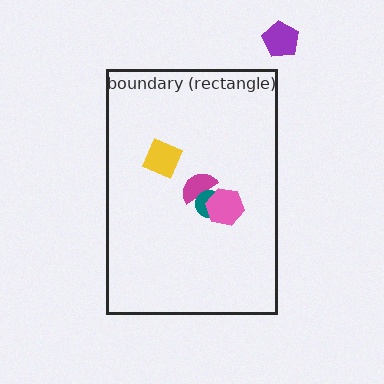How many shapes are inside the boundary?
4 inside, 1 outside.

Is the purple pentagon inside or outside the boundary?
Outside.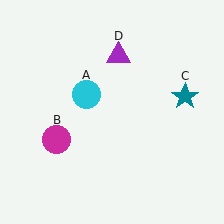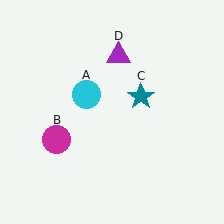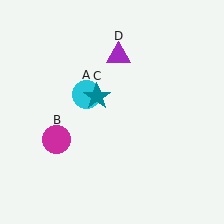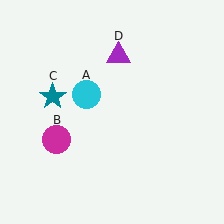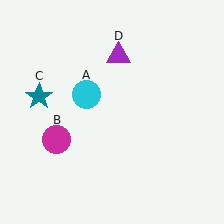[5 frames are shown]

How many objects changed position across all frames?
1 object changed position: teal star (object C).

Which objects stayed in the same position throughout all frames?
Cyan circle (object A) and magenta circle (object B) and purple triangle (object D) remained stationary.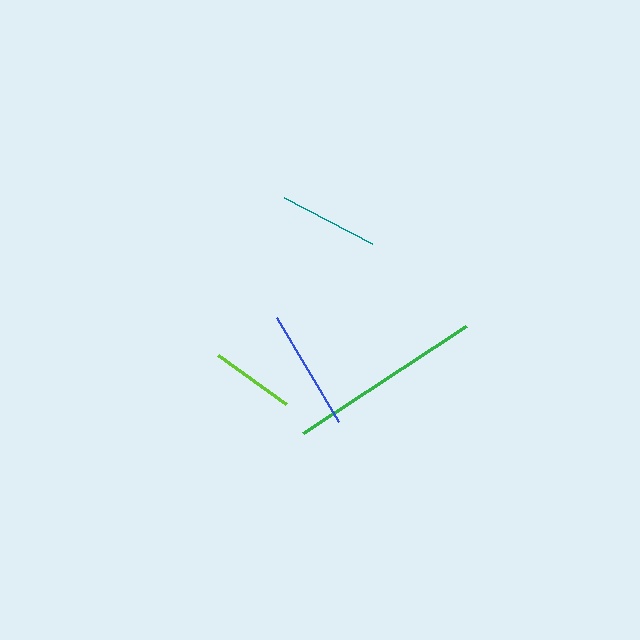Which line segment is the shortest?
The lime line is the shortest at approximately 83 pixels.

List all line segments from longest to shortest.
From longest to shortest: green, blue, teal, lime.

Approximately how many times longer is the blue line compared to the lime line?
The blue line is approximately 1.5 times the length of the lime line.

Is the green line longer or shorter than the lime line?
The green line is longer than the lime line.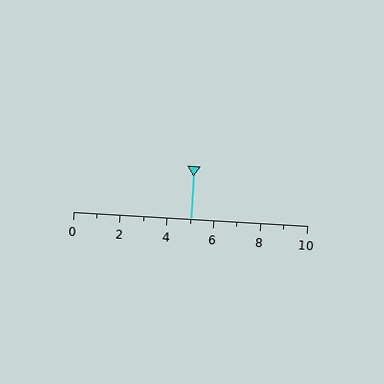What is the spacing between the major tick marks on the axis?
The major ticks are spaced 2 apart.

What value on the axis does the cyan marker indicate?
The marker indicates approximately 5.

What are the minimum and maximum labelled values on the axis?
The axis runs from 0 to 10.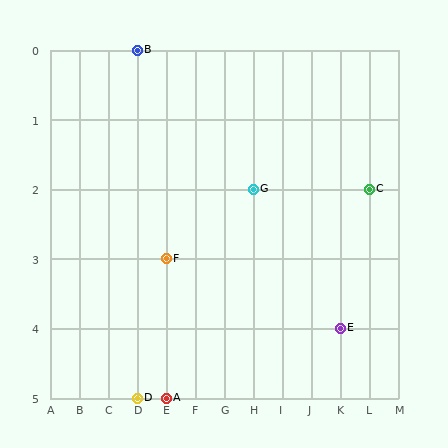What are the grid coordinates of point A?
Point A is at grid coordinates (E, 5).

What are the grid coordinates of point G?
Point G is at grid coordinates (H, 2).